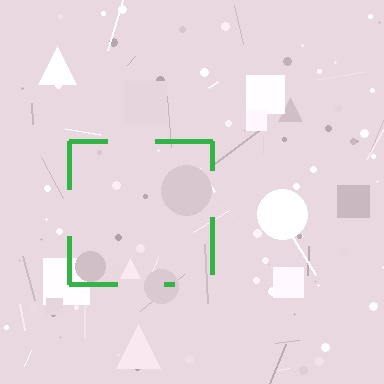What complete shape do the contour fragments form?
The contour fragments form a square.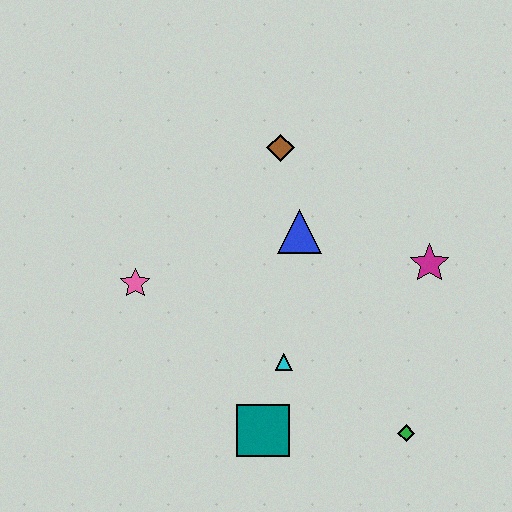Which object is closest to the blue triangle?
The brown diamond is closest to the blue triangle.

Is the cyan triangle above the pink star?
No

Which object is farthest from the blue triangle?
The green diamond is farthest from the blue triangle.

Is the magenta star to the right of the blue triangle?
Yes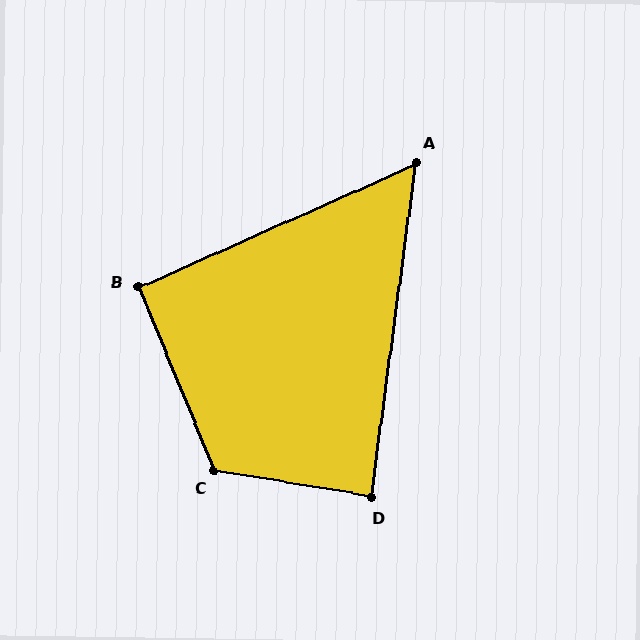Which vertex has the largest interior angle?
C, at approximately 122 degrees.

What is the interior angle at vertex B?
Approximately 92 degrees (approximately right).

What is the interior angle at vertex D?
Approximately 88 degrees (approximately right).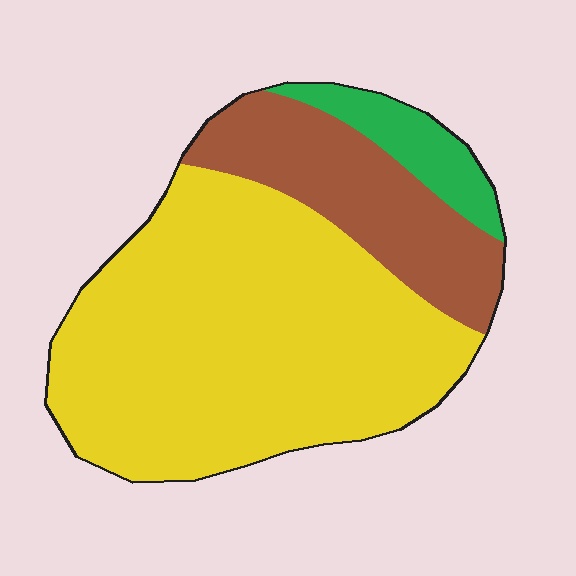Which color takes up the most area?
Yellow, at roughly 70%.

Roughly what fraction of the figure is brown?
Brown covers about 25% of the figure.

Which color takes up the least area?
Green, at roughly 10%.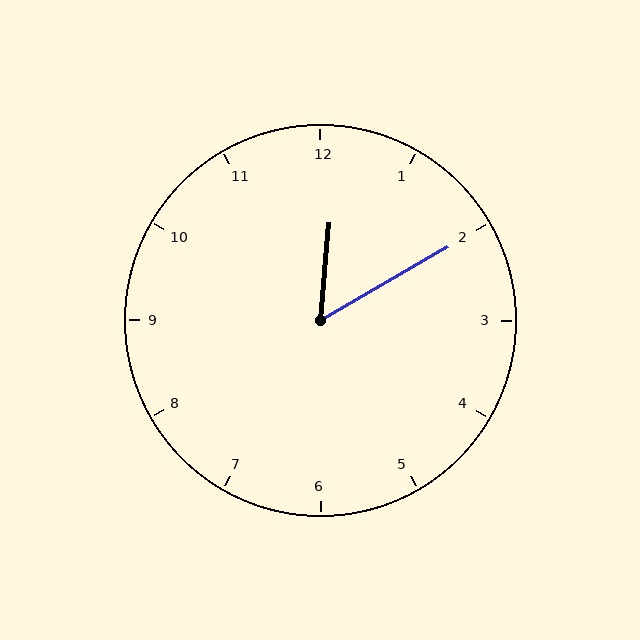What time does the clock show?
12:10.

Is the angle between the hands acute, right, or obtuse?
It is acute.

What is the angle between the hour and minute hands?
Approximately 55 degrees.